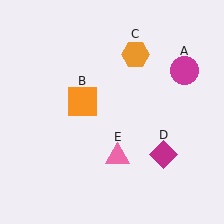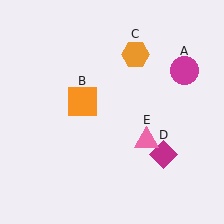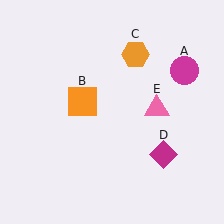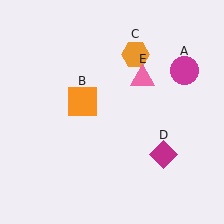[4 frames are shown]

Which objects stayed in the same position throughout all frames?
Magenta circle (object A) and orange square (object B) and orange hexagon (object C) and magenta diamond (object D) remained stationary.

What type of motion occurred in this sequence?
The pink triangle (object E) rotated counterclockwise around the center of the scene.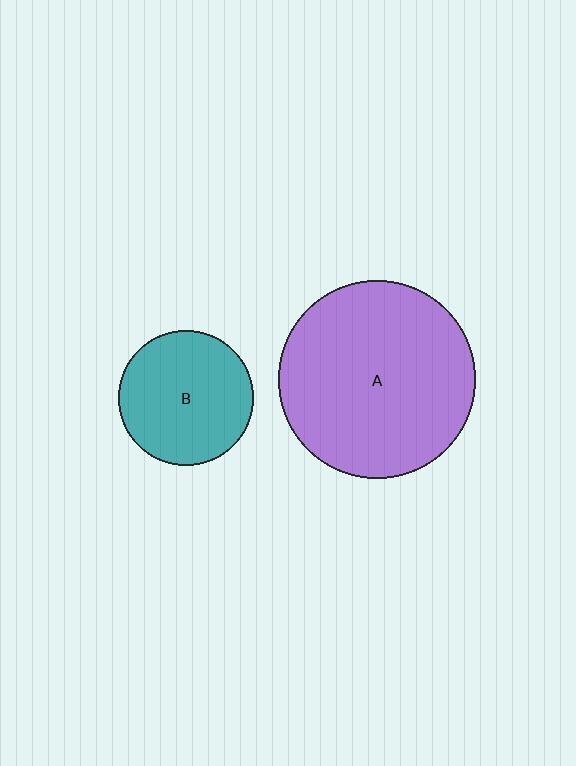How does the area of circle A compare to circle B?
Approximately 2.1 times.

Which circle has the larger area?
Circle A (purple).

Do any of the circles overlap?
No, none of the circles overlap.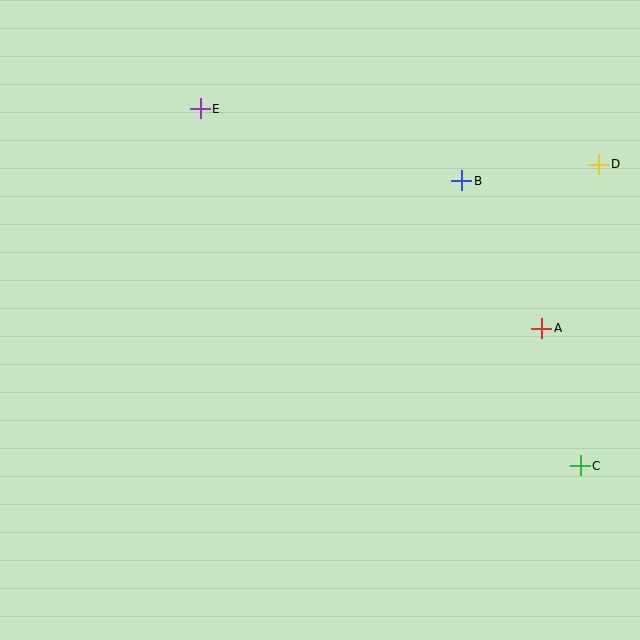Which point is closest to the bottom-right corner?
Point C is closest to the bottom-right corner.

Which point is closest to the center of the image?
Point B at (462, 181) is closest to the center.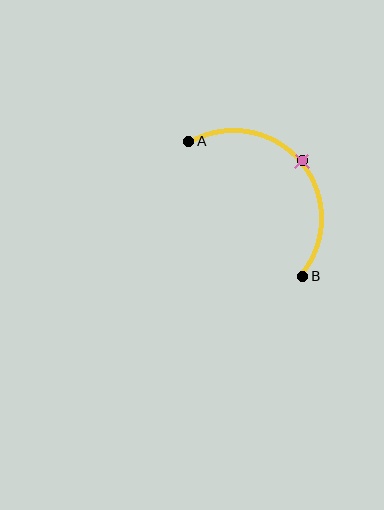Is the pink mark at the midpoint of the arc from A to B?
Yes. The pink mark lies on the arc at equal arc-length from both A and B — it is the arc midpoint.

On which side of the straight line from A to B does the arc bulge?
The arc bulges above and to the right of the straight line connecting A and B.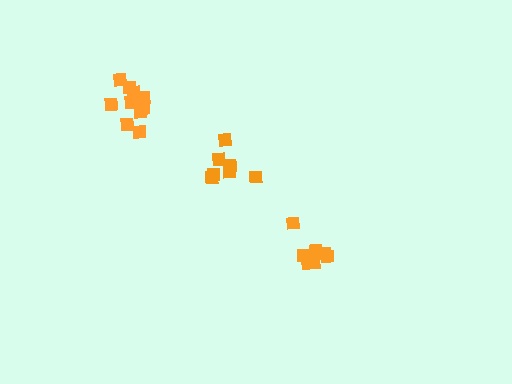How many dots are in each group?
Group 1: 12 dots, Group 2: 7 dots, Group 3: 7 dots (26 total).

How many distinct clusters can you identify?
There are 3 distinct clusters.